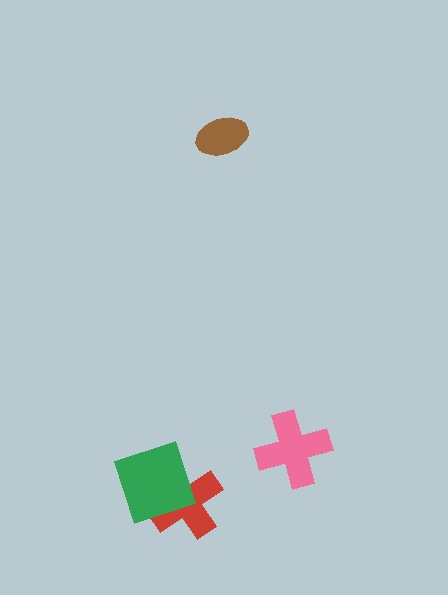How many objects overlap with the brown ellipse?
0 objects overlap with the brown ellipse.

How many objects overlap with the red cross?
1 object overlaps with the red cross.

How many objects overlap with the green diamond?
1 object overlaps with the green diamond.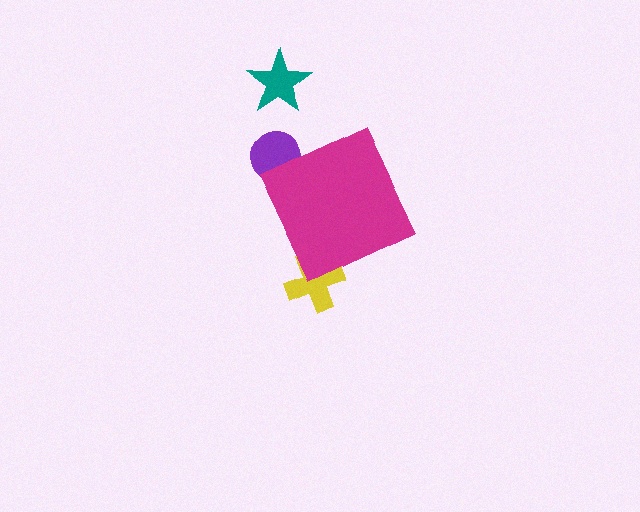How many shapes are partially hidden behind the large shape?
2 shapes are partially hidden.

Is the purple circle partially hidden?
Yes, the purple circle is partially hidden behind the magenta diamond.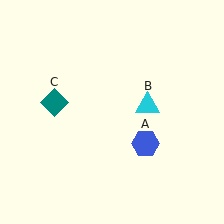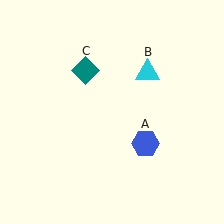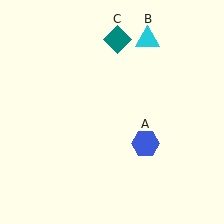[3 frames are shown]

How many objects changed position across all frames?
2 objects changed position: cyan triangle (object B), teal diamond (object C).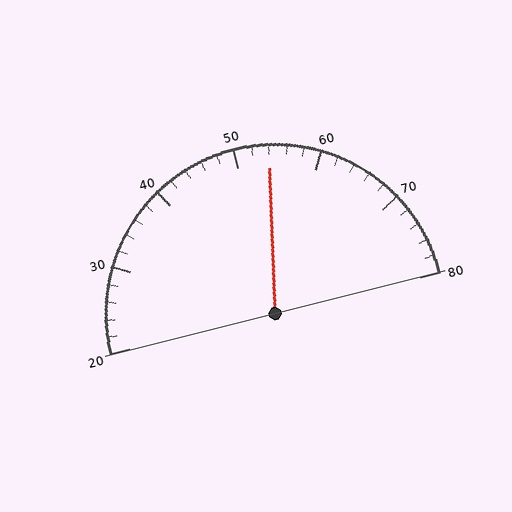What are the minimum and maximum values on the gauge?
The gauge ranges from 20 to 80.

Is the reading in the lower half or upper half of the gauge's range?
The reading is in the upper half of the range (20 to 80).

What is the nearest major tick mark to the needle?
The nearest major tick mark is 50.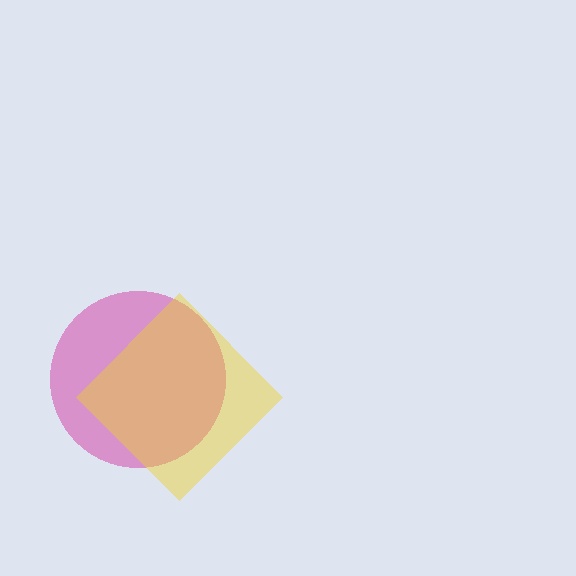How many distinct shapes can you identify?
There are 2 distinct shapes: a magenta circle, a yellow diamond.